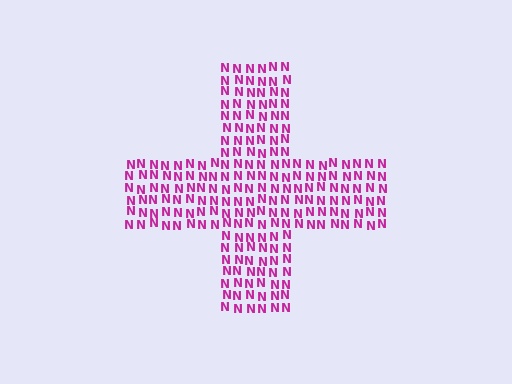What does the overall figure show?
The overall figure shows a cross.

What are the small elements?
The small elements are letter N's.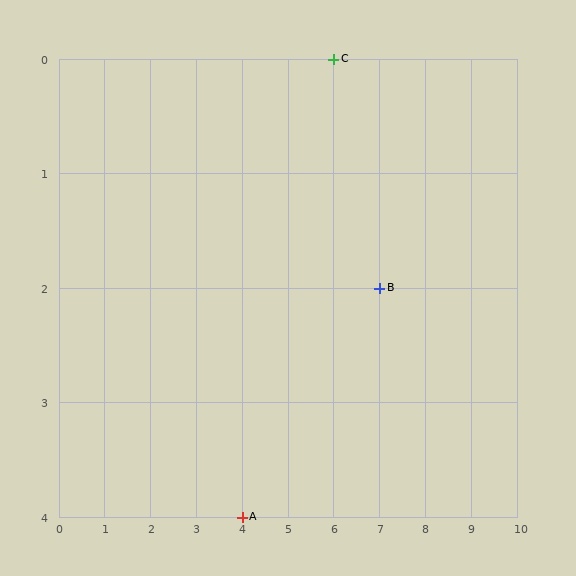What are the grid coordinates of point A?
Point A is at grid coordinates (4, 4).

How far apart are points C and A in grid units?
Points C and A are 2 columns and 4 rows apart (about 4.5 grid units diagonally).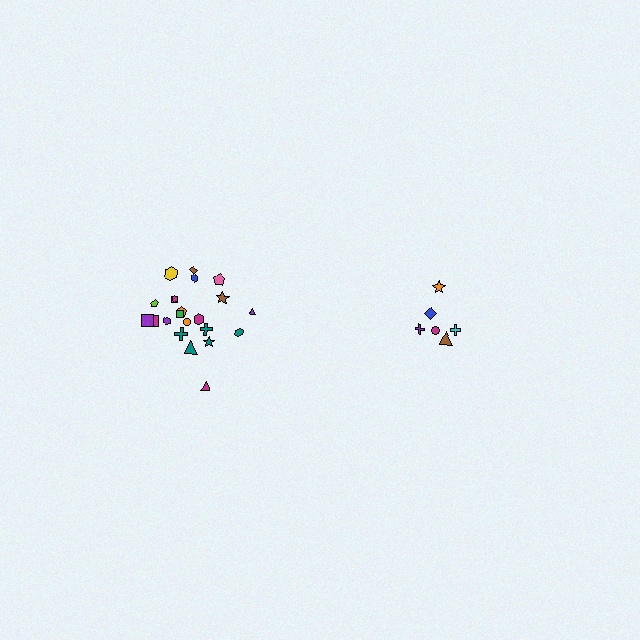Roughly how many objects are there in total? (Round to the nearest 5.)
Roughly 30 objects in total.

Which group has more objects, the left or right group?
The left group.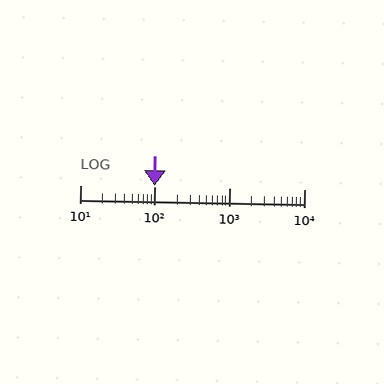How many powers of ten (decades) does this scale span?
The scale spans 3 decades, from 10 to 10000.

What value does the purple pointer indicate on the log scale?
The pointer indicates approximately 100.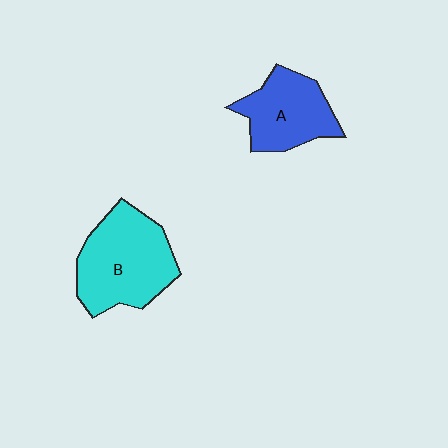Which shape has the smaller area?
Shape A (blue).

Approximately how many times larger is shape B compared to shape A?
Approximately 1.4 times.